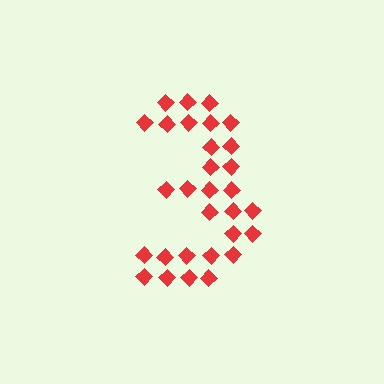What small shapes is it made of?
It is made of small diamonds.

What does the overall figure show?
The overall figure shows the digit 3.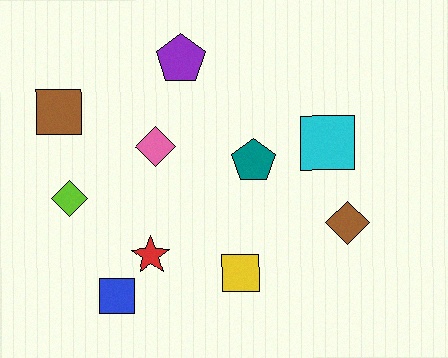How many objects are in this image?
There are 10 objects.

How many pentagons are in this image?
There are 2 pentagons.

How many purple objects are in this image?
There is 1 purple object.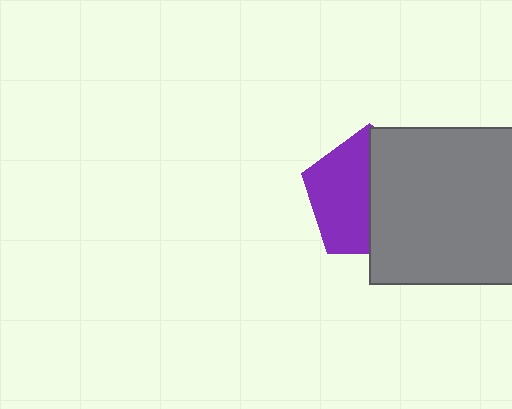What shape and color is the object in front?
The object in front is a gray rectangle.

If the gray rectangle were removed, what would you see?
You would see the complete purple pentagon.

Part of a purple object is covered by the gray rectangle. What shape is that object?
It is a pentagon.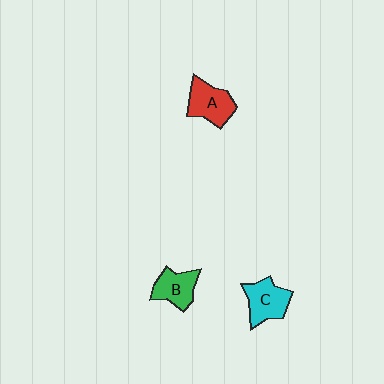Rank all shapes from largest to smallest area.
From largest to smallest: A (red), C (cyan), B (green).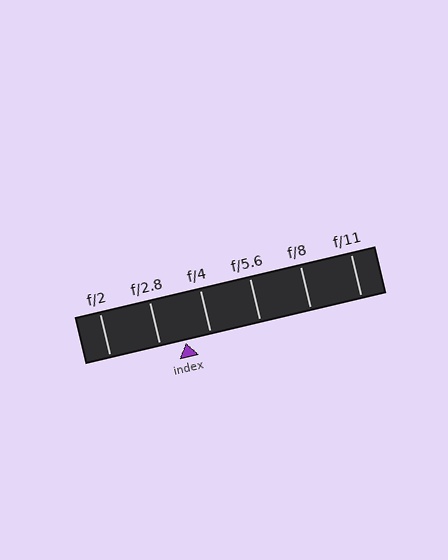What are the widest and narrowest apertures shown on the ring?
The widest aperture shown is f/2 and the narrowest is f/11.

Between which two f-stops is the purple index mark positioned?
The index mark is between f/2.8 and f/4.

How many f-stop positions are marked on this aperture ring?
There are 6 f-stop positions marked.